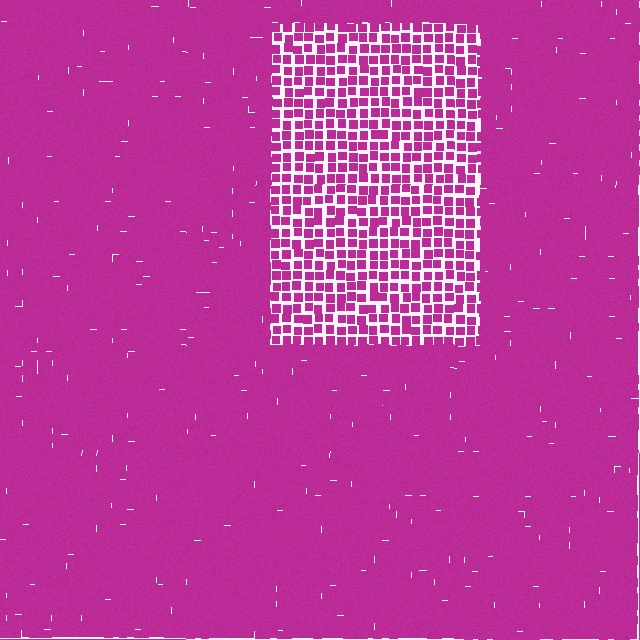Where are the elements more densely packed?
The elements are more densely packed outside the rectangle boundary.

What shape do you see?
I see a rectangle.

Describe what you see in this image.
The image contains small magenta elements arranged at two different densities. A rectangle-shaped region is visible where the elements are less densely packed than the surrounding area.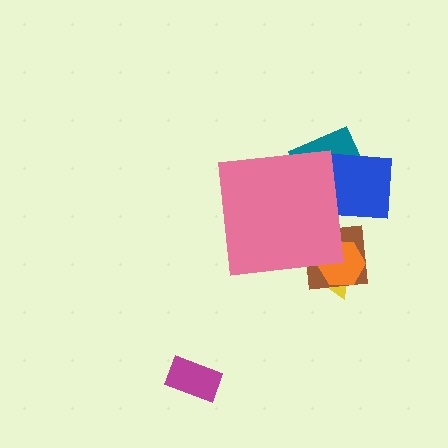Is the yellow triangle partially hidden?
Yes, the yellow triangle is partially hidden behind the pink square.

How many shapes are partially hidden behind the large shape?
5 shapes are partially hidden.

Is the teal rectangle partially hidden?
Yes, the teal rectangle is partially hidden behind the pink square.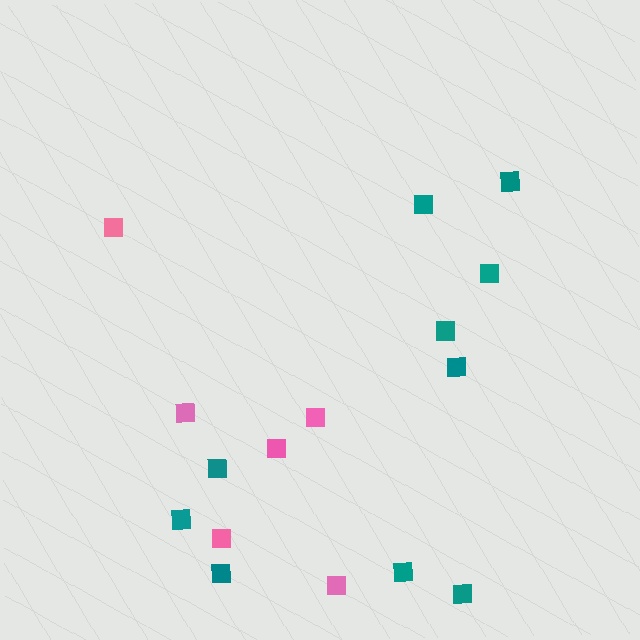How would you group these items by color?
There are 2 groups: one group of teal squares (10) and one group of pink squares (6).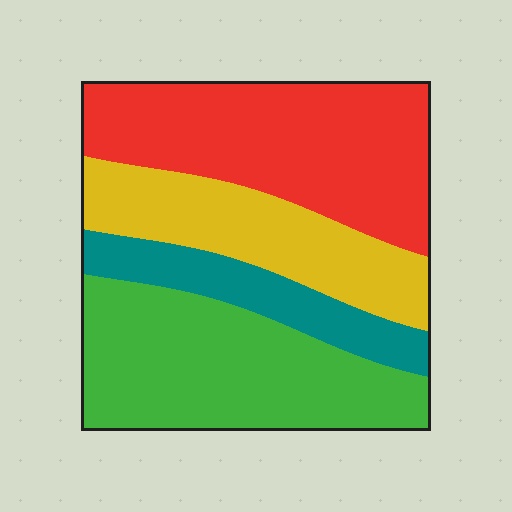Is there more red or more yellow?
Red.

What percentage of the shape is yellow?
Yellow takes up about one fifth (1/5) of the shape.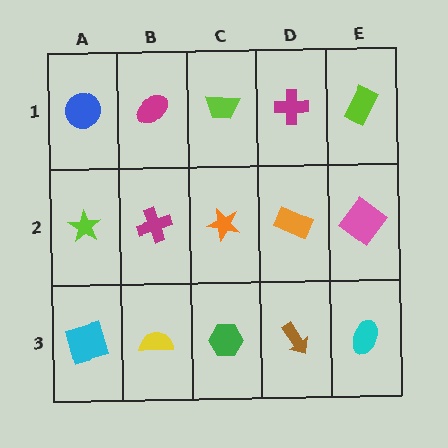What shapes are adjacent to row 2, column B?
A magenta ellipse (row 1, column B), a yellow semicircle (row 3, column B), a lime star (row 2, column A), an orange star (row 2, column C).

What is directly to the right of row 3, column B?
A green hexagon.